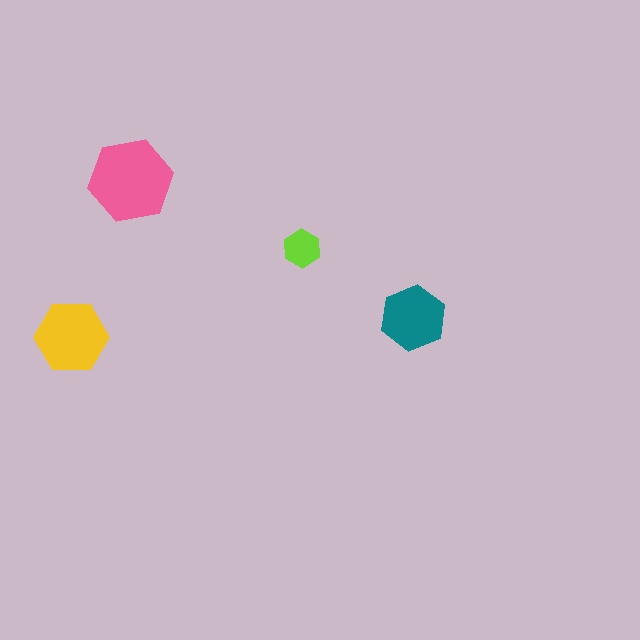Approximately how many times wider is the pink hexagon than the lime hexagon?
About 2 times wider.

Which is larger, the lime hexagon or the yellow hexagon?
The yellow one.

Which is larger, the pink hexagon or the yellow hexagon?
The pink one.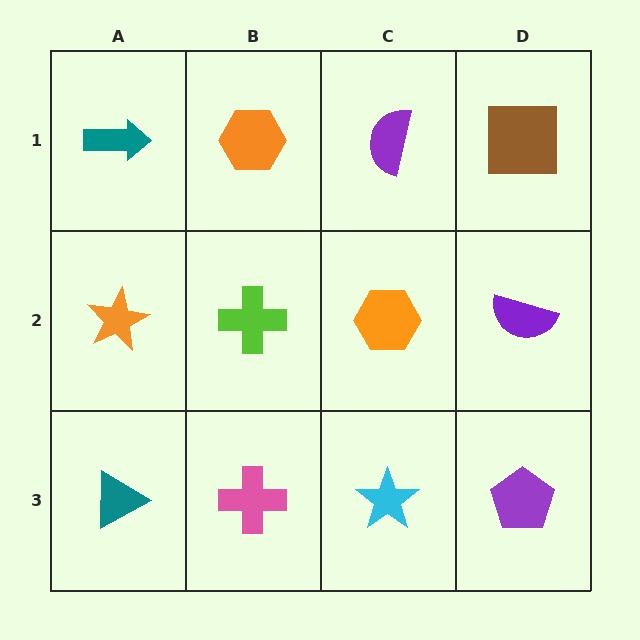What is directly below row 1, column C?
An orange hexagon.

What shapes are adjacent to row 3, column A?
An orange star (row 2, column A), a pink cross (row 3, column B).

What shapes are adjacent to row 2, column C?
A purple semicircle (row 1, column C), a cyan star (row 3, column C), a lime cross (row 2, column B), a purple semicircle (row 2, column D).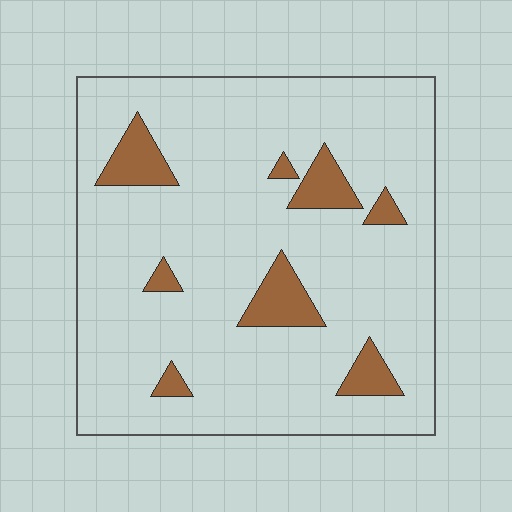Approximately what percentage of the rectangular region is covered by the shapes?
Approximately 10%.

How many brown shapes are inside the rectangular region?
8.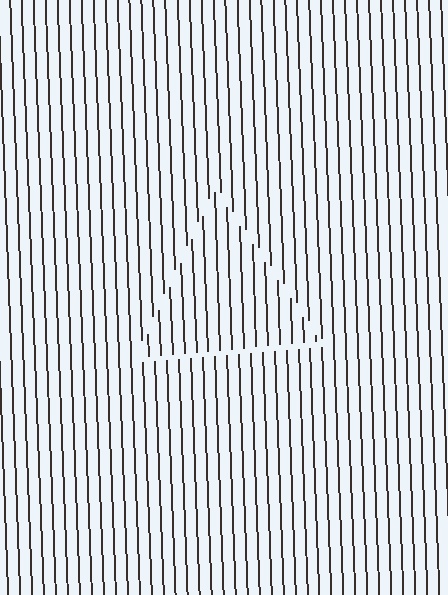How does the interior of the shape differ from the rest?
The interior of the shape contains the same grating, shifted by half a period — the contour is defined by the phase discontinuity where line-ends from the inner and outer gratings abut.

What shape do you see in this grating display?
An illusory triangle. The interior of the shape contains the same grating, shifted by half a period — the contour is defined by the phase discontinuity where line-ends from the inner and outer gratings abut.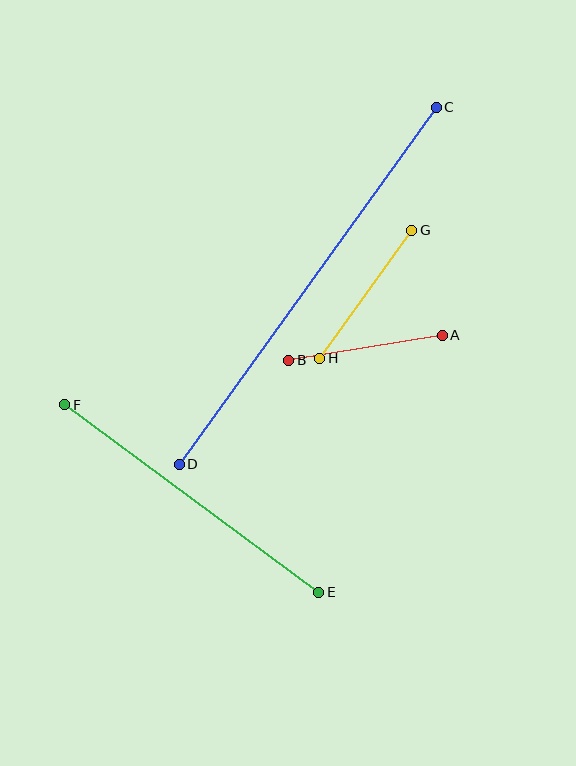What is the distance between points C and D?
The distance is approximately 440 pixels.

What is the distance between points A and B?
The distance is approximately 156 pixels.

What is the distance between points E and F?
The distance is approximately 316 pixels.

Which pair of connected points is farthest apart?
Points C and D are farthest apart.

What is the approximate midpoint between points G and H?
The midpoint is at approximately (366, 294) pixels.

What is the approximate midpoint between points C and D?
The midpoint is at approximately (308, 286) pixels.